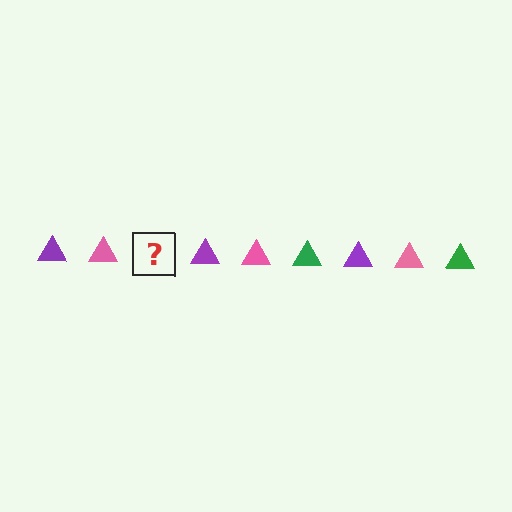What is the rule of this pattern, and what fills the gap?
The rule is that the pattern cycles through purple, pink, green triangles. The gap should be filled with a green triangle.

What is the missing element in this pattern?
The missing element is a green triangle.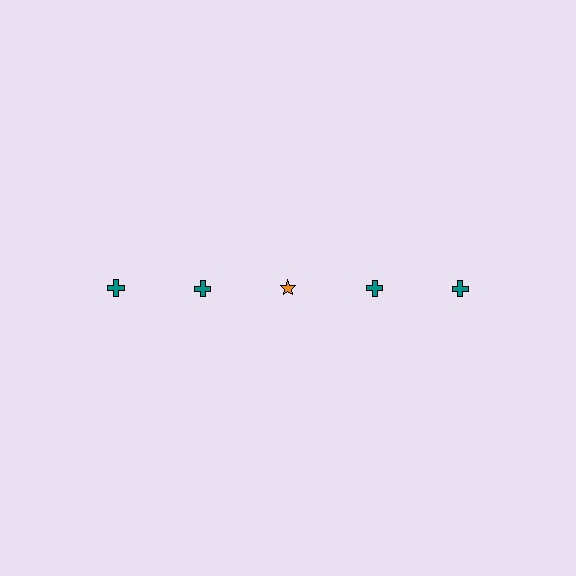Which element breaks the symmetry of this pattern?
The orange star in the top row, center column breaks the symmetry. All other shapes are teal crosses.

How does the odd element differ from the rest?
It differs in both color (orange instead of teal) and shape (star instead of cross).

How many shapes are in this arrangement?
There are 5 shapes arranged in a grid pattern.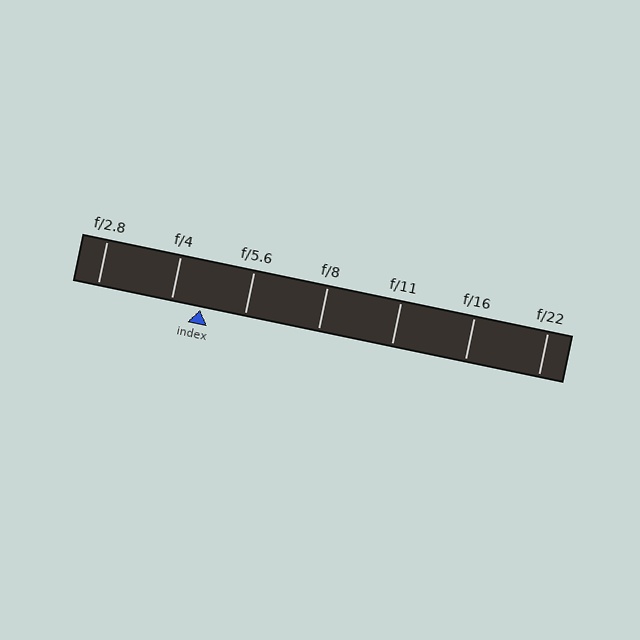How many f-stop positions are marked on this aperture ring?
There are 7 f-stop positions marked.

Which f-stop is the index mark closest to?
The index mark is closest to f/4.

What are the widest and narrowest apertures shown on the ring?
The widest aperture shown is f/2.8 and the narrowest is f/22.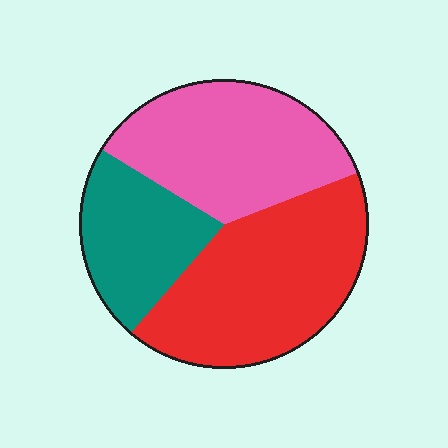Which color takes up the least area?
Teal, at roughly 25%.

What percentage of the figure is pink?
Pink covers around 35% of the figure.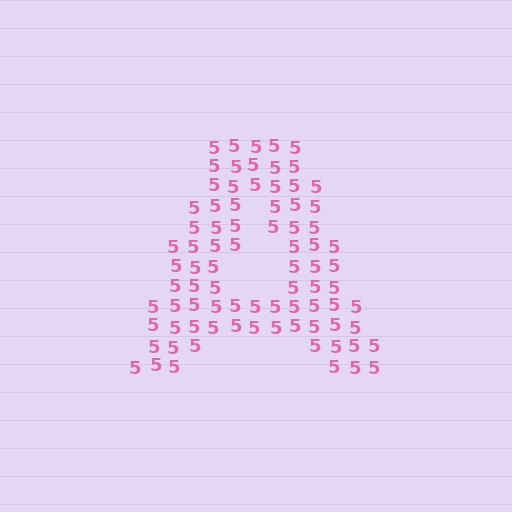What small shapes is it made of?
It is made of small digit 5's.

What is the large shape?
The large shape is the letter A.